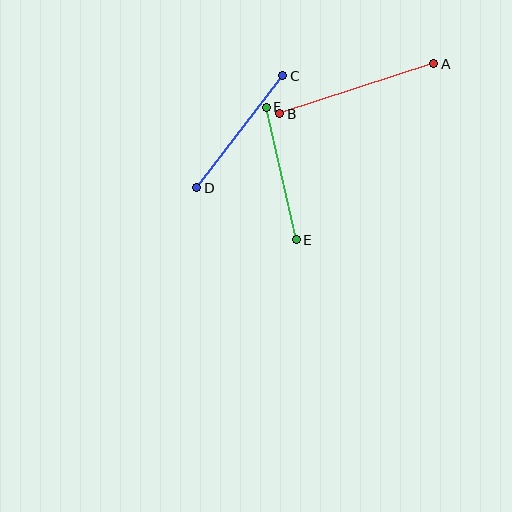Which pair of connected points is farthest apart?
Points A and B are farthest apart.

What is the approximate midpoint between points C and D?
The midpoint is at approximately (240, 132) pixels.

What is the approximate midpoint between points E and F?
The midpoint is at approximately (281, 173) pixels.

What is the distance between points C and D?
The distance is approximately 142 pixels.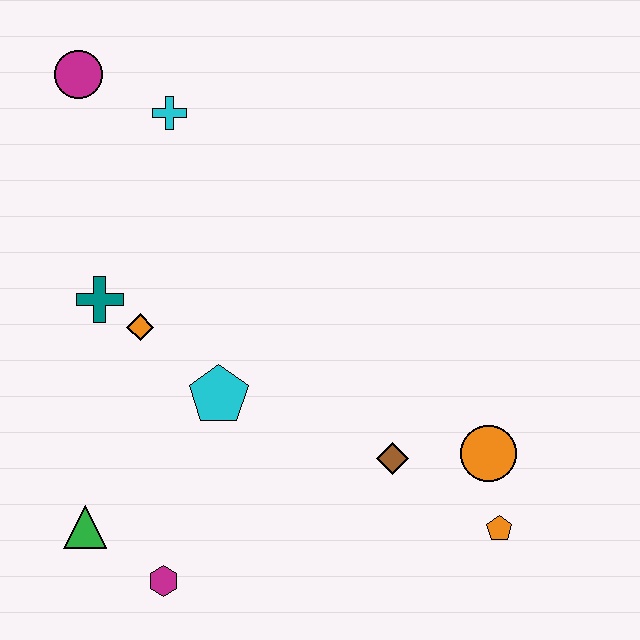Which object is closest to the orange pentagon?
The orange circle is closest to the orange pentagon.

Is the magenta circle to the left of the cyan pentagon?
Yes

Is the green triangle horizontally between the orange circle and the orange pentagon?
No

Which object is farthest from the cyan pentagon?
The magenta circle is farthest from the cyan pentagon.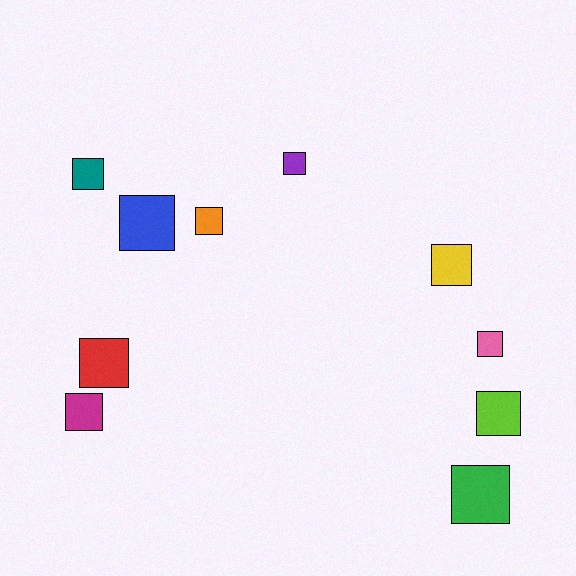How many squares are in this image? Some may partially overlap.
There are 10 squares.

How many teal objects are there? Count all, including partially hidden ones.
There is 1 teal object.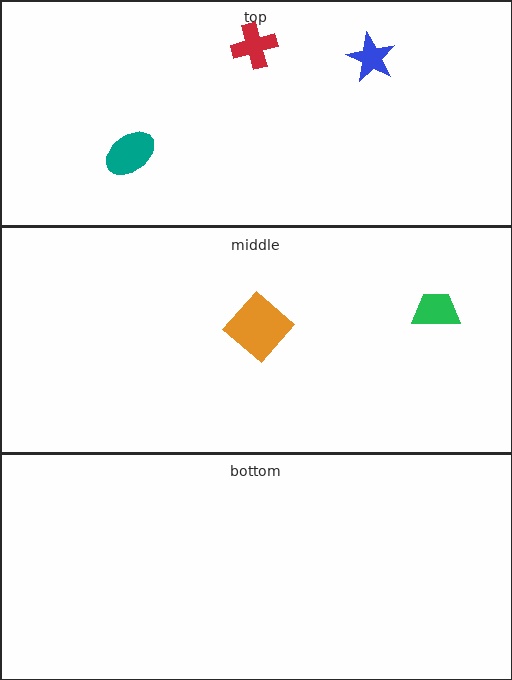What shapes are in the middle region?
The orange diamond, the green trapezoid.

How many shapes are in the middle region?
2.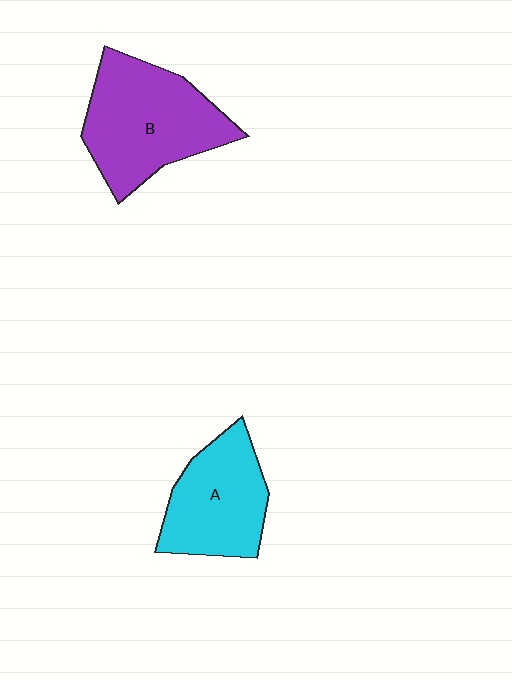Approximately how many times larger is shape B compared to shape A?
Approximately 1.3 times.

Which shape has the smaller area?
Shape A (cyan).